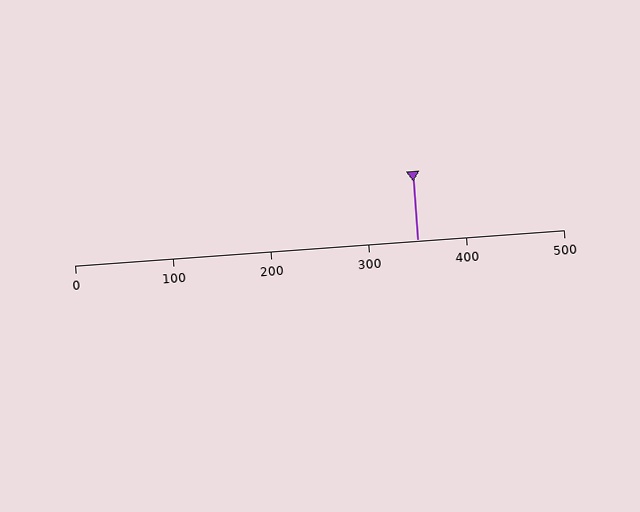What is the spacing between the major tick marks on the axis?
The major ticks are spaced 100 apart.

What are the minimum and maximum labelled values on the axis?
The axis runs from 0 to 500.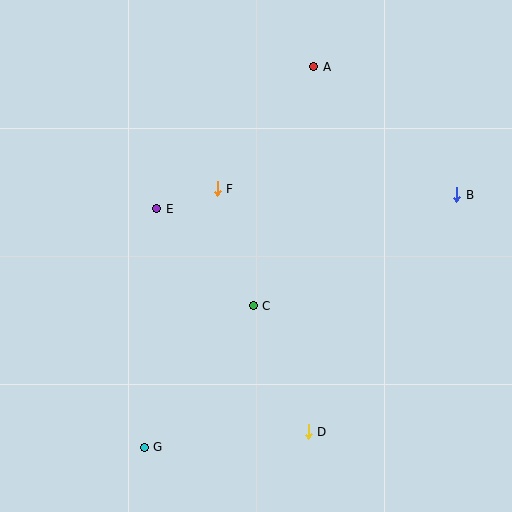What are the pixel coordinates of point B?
Point B is at (457, 195).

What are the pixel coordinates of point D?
Point D is at (308, 432).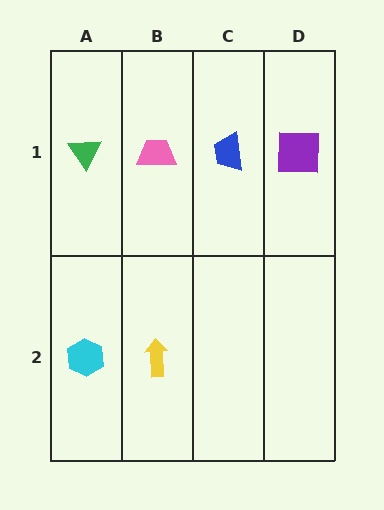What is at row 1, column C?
A blue trapezoid.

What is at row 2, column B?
A yellow arrow.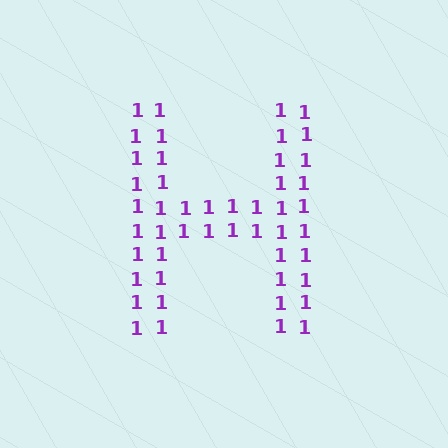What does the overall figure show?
The overall figure shows the letter H.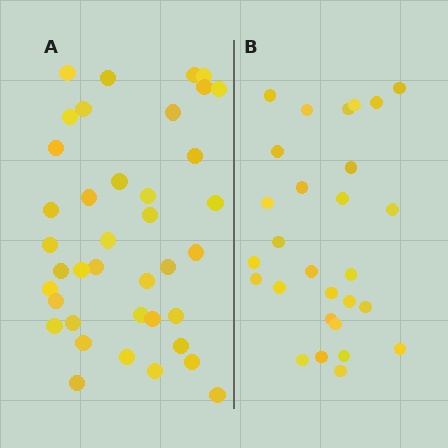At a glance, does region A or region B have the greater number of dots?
Region A (the left region) has more dots.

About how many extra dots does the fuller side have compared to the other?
Region A has roughly 12 or so more dots than region B.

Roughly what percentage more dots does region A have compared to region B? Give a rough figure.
About 40% more.